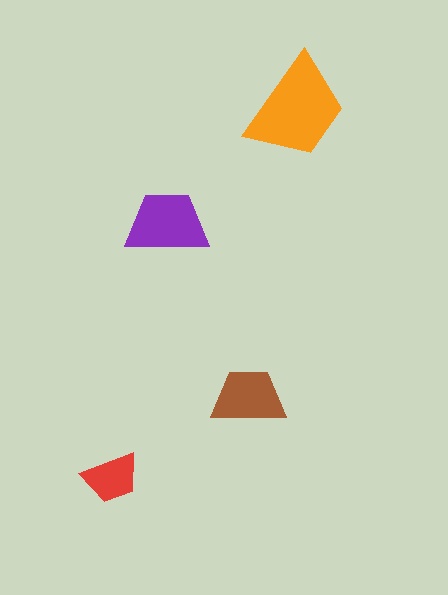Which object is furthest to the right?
The orange trapezoid is rightmost.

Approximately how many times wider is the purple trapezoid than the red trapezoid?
About 1.5 times wider.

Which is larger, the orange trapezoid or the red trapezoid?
The orange one.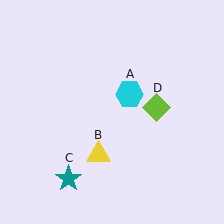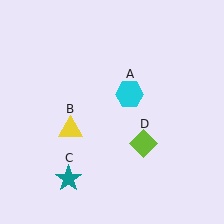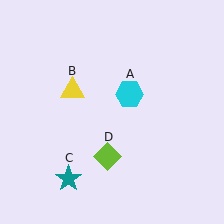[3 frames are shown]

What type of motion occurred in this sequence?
The yellow triangle (object B), lime diamond (object D) rotated clockwise around the center of the scene.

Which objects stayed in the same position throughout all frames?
Cyan hexagon (object A) and teal star (object C) remained stationary.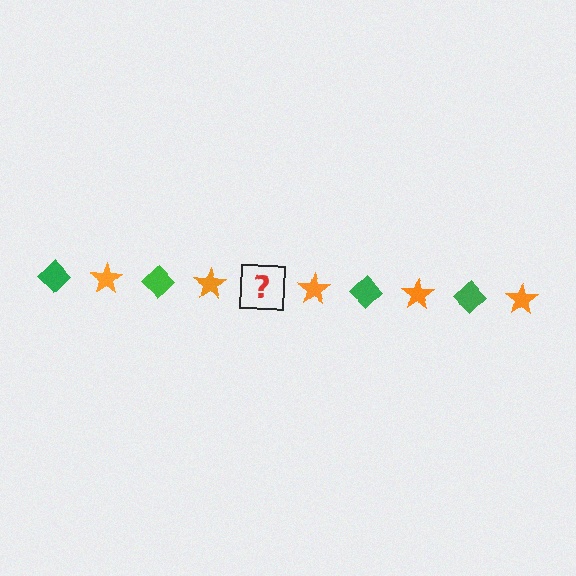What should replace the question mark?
The question mark should be replaced with a green diamond.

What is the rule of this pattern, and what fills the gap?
The rule is that the pattern alternates between green diamond and orange star. The gap should be filled with a green diamond.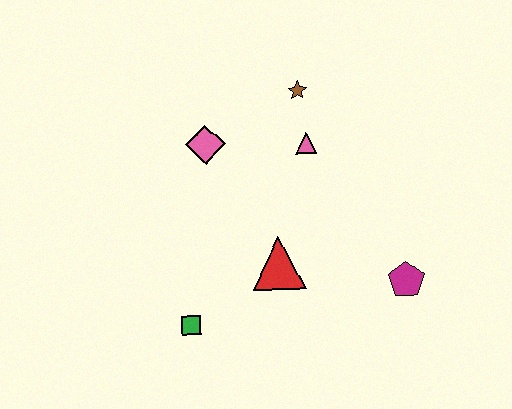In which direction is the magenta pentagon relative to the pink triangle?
The magenta pentagon is below the pink triangle.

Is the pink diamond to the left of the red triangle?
Yes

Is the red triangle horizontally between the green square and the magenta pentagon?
Yes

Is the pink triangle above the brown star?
No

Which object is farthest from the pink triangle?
The green square is farthest from the pink triangle.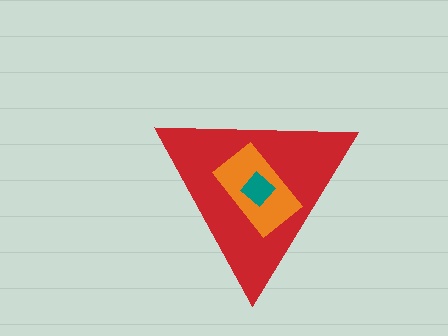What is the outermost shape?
The red triangle.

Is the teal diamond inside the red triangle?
Yes.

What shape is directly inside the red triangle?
The orange rectangle.